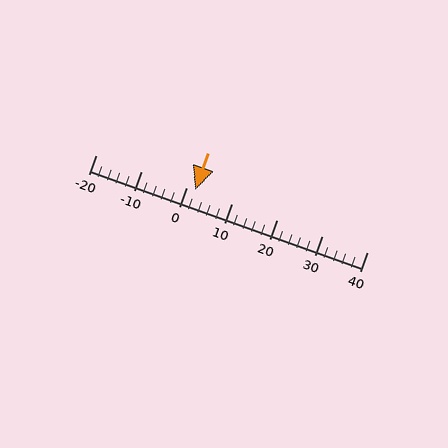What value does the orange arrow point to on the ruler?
The orange arrow points to approximately 2.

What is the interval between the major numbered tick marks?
The major tick marks are spaced 10 units apart.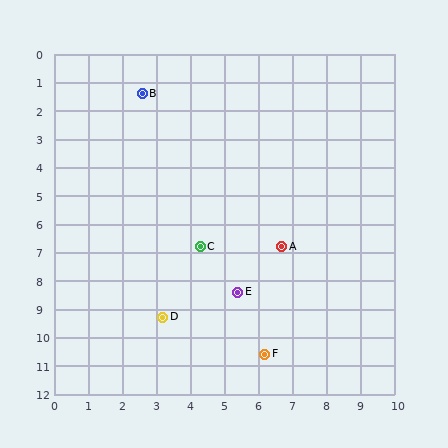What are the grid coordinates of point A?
Point A is at approximately (6.7, 6.8).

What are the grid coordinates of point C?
Point C is at approximately (4.3, 6.8).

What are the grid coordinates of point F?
Point F is at approximately (6.2, 10.6).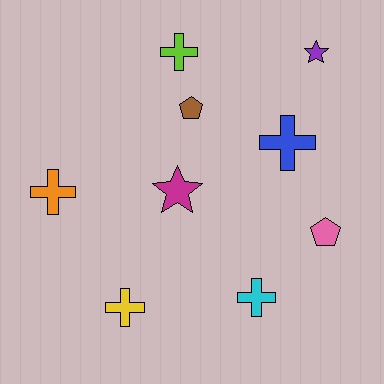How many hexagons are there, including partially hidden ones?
There are no hexagons.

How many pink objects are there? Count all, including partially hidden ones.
There is 1 pink object.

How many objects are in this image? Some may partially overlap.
There are 9 objects.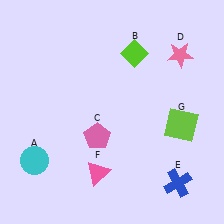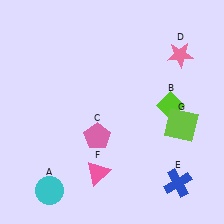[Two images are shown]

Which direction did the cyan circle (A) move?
The cyan circle (A) moved down.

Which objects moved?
The objects that moved are: the cyan circle (A), the lime diamond (B).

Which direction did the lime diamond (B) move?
The lime diamond (B) moved down.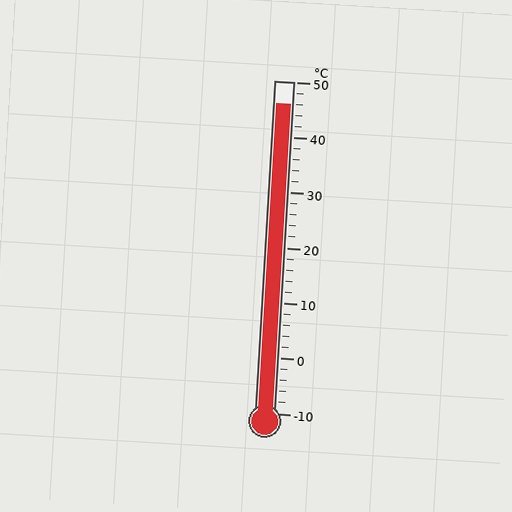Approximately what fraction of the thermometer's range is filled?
The thermometer is filled to approximately 95% of its range.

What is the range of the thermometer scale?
The thermometer scale ranges from -10°C to 50°C.